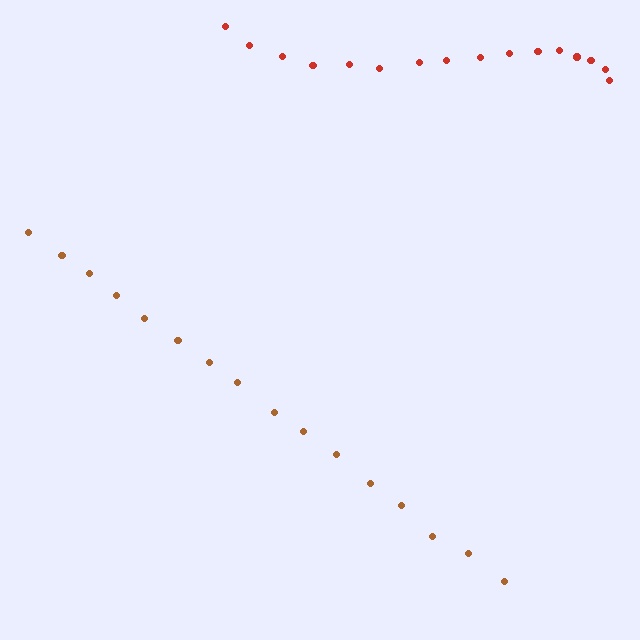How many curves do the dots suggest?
There are 2 distinct paths.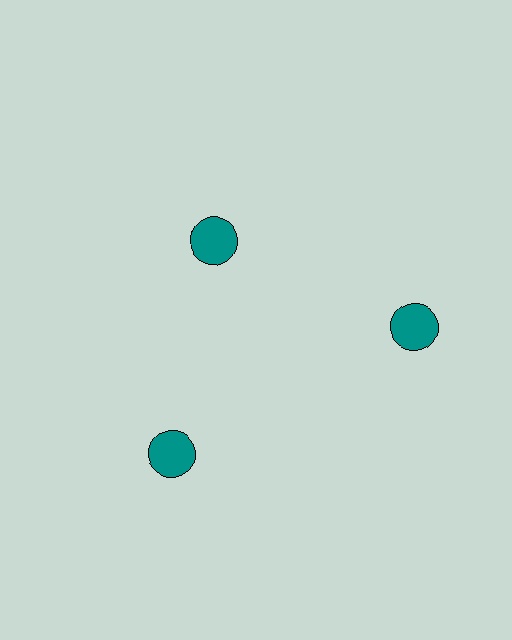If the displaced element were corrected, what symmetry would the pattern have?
It would have 3-fold rotational symmetry — the pattern would map onto itself every 120 degrees.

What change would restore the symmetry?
The symmetry would be restored by moving it outward, back onto the ring so that all 3 circles sit at equal angles and equal distance from the center.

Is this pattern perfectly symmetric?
No. The 3 teal circles are arranged in a ring, but one element near the 11 o'clock position is pulled inward toward the center, breaking the 3-fold rotational symmetry.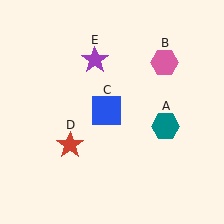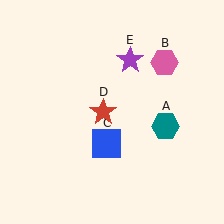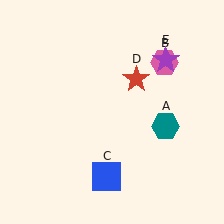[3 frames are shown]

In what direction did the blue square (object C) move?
The blue square (object C) moved down.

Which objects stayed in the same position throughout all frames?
Teal hexagon (object A) and pink hexagon (object B) remained stationary.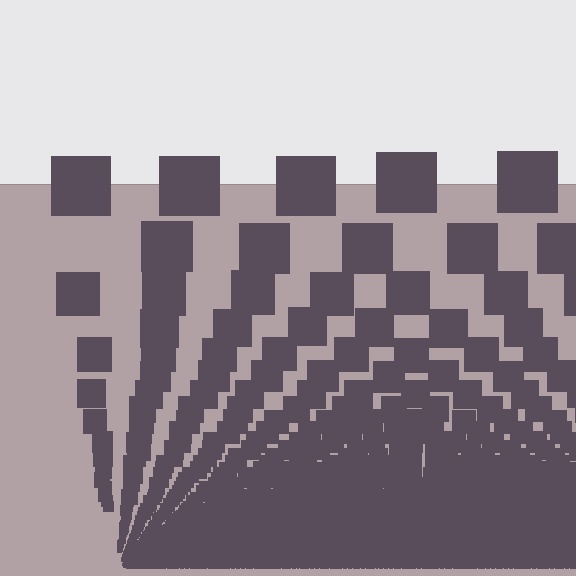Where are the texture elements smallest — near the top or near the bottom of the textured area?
Near the bottom.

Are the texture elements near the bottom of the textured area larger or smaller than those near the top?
Smaller. The gradient is inverted — elements near the bottom are smaller and denser.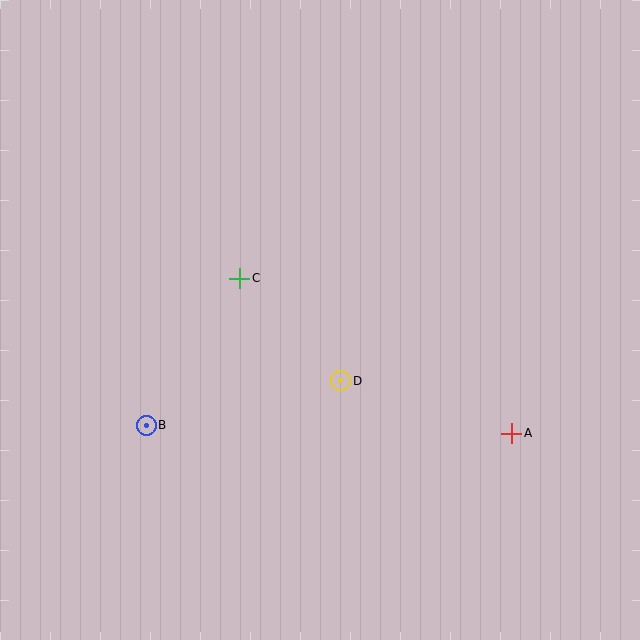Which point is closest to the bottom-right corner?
Point A is closest to the bottom-right corner.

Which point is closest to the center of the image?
Point D at (341, 381) is closest to the center.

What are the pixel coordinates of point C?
Point C is at (240, 278).